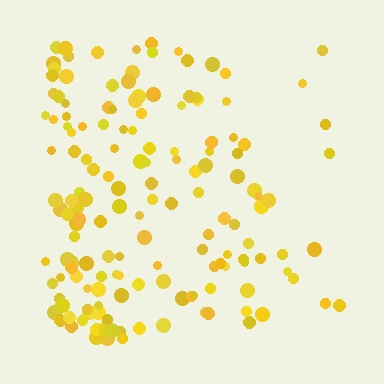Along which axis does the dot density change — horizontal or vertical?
Horizontal.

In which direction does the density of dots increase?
From right to left, with the left side densest.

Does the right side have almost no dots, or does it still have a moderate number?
Still a moderate number, just noticeably fewer than the left.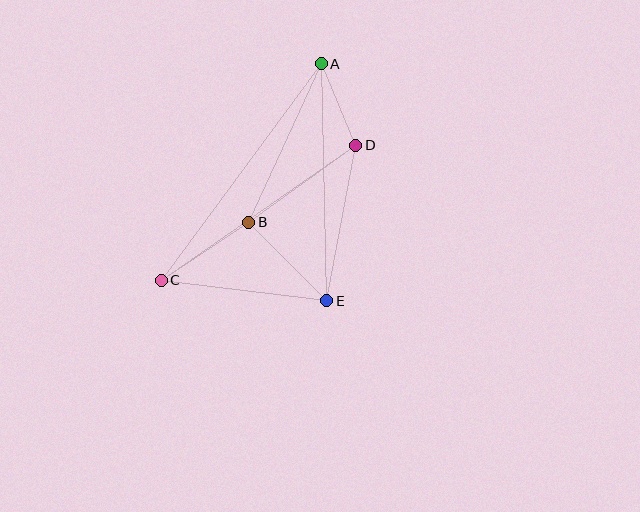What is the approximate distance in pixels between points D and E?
The distance between D and E is approximately 158 pixels.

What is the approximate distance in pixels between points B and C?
The distance between B and C is approximately 105 pixels.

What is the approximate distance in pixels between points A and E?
The distance between A and E is approximately 237 pixels.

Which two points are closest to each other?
Points A and D are closest to each other.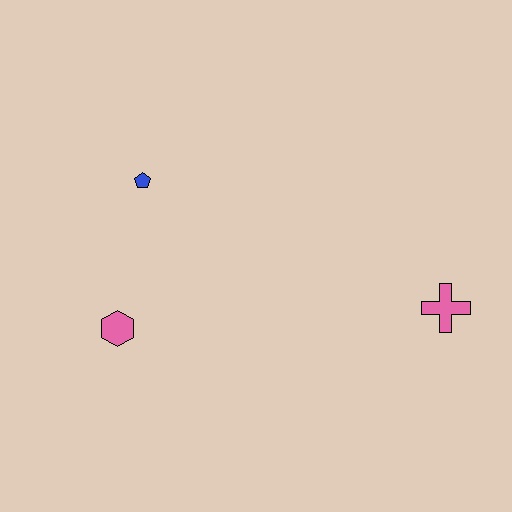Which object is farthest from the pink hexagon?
The pink cross is farthest from the pink hexagon.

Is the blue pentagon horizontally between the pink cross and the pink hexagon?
Yes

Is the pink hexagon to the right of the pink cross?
No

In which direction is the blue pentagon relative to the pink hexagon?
The blue pentagon is above the pink hexagon.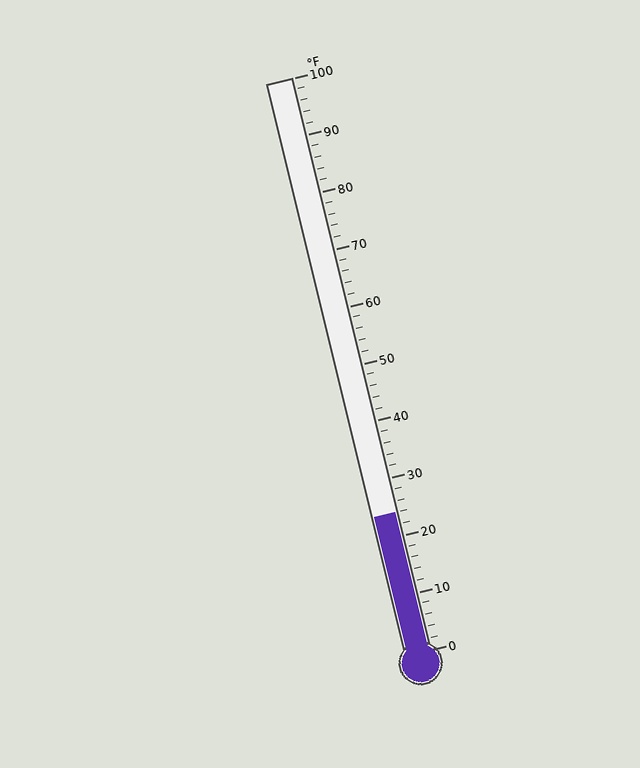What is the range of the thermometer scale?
The thermometer scale ranges from 0°F to 100°F.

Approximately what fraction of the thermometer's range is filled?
The thermometer is filled to approximately 25% of its range.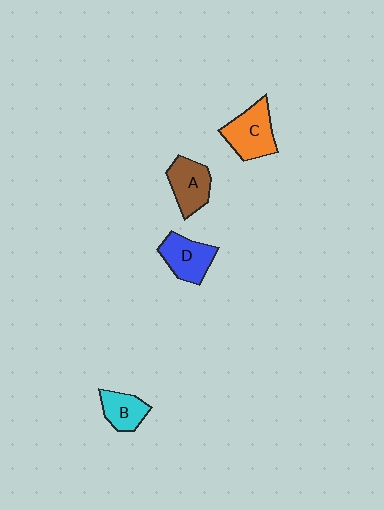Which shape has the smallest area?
Shape B (cyan).